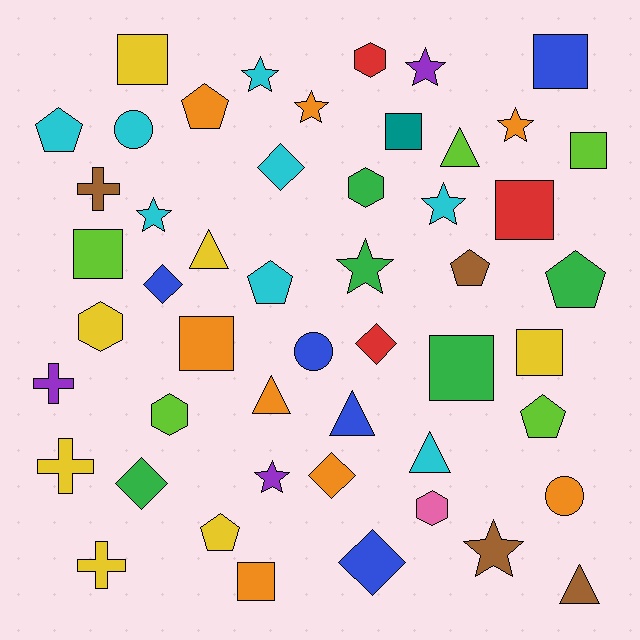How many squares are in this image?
There are 10 squares.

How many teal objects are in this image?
There is 1 teal object.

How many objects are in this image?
There are 50 objects.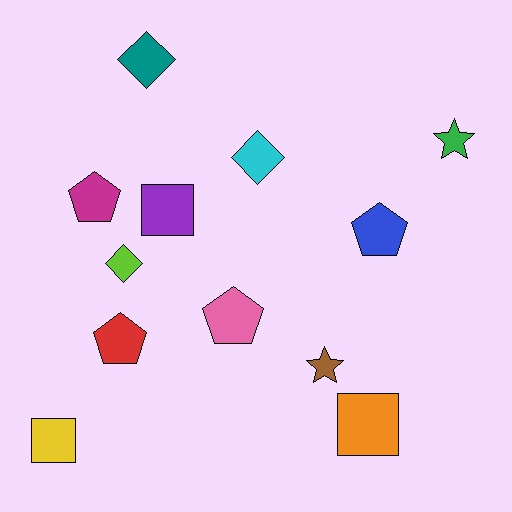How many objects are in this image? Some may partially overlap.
There are 12 objects.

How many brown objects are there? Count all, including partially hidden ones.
There is 1 brown object.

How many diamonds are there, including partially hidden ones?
There are 3 diamonds.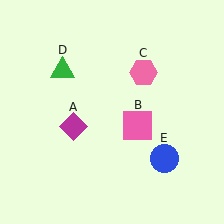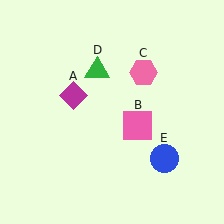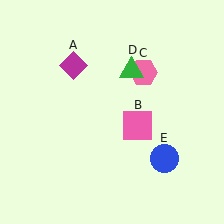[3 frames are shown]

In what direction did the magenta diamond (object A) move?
The magenta diamond (object A) moved up.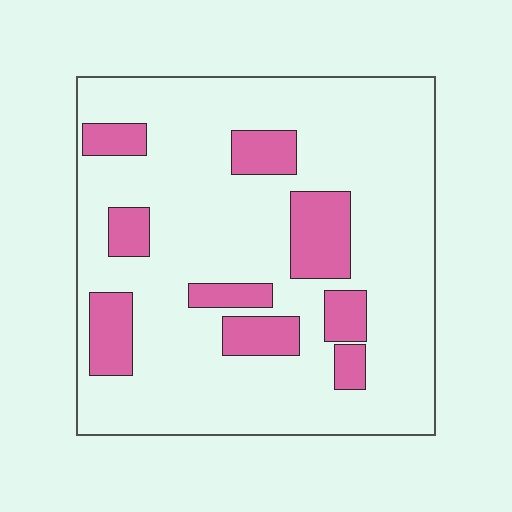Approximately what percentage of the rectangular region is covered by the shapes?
Approximately 20%.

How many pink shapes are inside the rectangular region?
9.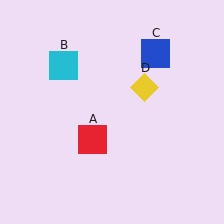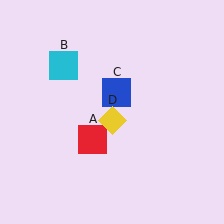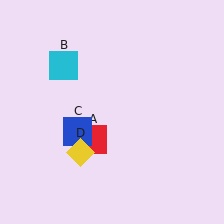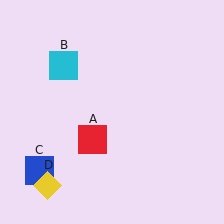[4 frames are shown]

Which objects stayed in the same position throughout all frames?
Red square (object A) and cyan square (object B) remained stationary.